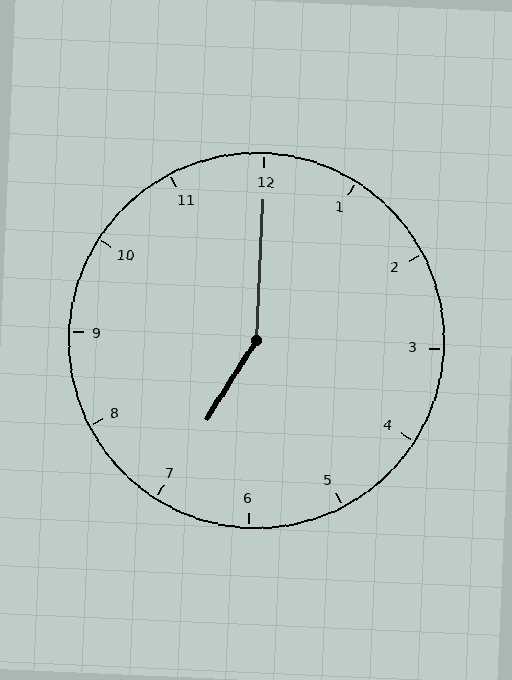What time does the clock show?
7:00.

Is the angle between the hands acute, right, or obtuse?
It is obtuse.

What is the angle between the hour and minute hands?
Approximately 150 degrees.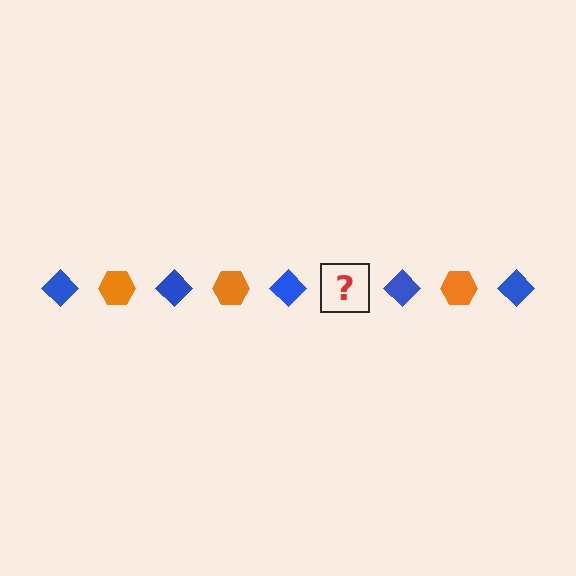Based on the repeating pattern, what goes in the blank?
The blank should be an orange hexagon.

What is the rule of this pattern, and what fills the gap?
The rule is that the pattern alternates between blue diamond and orange hexagon. The gap should be filled with an orange hexagon.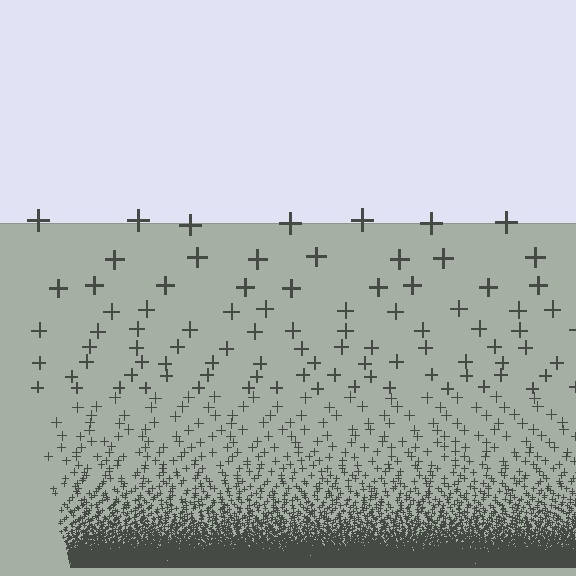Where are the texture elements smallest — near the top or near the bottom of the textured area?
Near the bottom.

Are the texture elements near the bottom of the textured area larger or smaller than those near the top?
Smaller. The gradient is inverted — elements near the bottom are smaller and denser.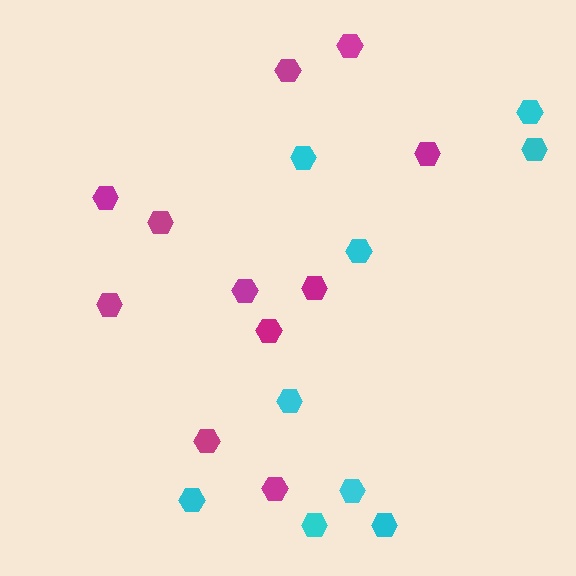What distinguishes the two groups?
There are 2 groups: one group of magenta hexagons (11) and one group of cyan hexagons (9).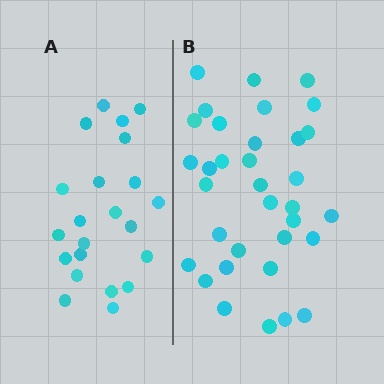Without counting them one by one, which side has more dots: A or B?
Region B (the right region) has more dots.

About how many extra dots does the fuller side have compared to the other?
Region B has roughly 12 or so more dots than region A.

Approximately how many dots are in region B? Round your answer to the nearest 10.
About 30 dots. (The exact count is 34, which rounds to 30.)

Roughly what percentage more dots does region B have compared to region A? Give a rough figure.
About 55% more.